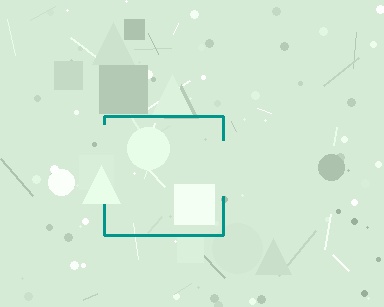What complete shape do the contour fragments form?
The contour fragments form a square.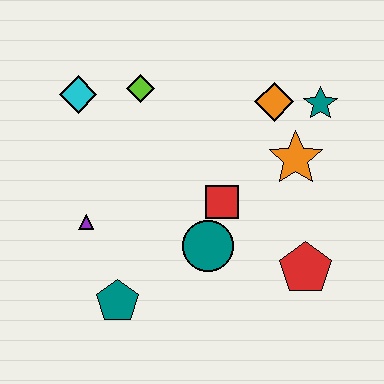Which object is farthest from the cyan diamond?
The red pentagon is farthest from the cyan diamond.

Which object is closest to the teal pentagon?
The purple triangle is closest to the teal pentagon.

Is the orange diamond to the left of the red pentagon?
Yes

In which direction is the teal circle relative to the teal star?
The teal circle is below the teal star.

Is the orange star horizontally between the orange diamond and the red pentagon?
Yes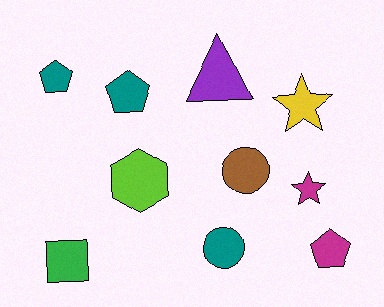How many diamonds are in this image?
There are no diamonds.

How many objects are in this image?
There are 10 objects.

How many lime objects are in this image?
There is 1 lime object.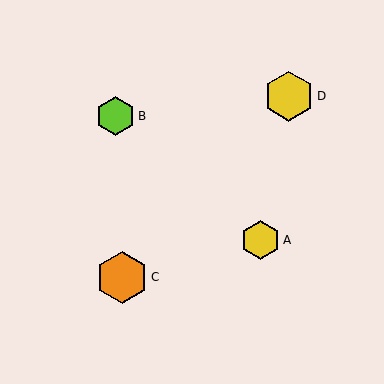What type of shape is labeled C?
Shape C is an orange hexagon.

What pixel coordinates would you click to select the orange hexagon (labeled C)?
Click at (122, 277) to select the orange hexagon C.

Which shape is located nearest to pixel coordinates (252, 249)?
The yellow hexagon (labeled A) at (261, 240) is nearest to that location.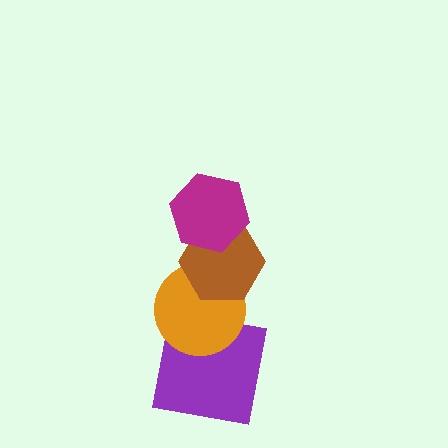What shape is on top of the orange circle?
The brown hexagon is on top of the orange circle.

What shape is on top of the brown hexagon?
The magenta hexagon is on top of the brown hexagon.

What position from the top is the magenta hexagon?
The magenta hexagon is 1st from the top.